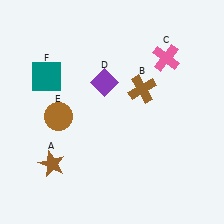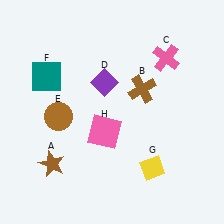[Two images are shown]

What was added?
A yellow diamond (G), a pink square (H) were added in Image 2.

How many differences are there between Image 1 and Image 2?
There are 2 differences between the two images.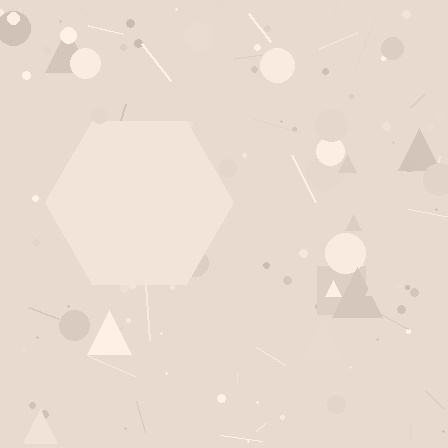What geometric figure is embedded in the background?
A hexagon is embedded in the background.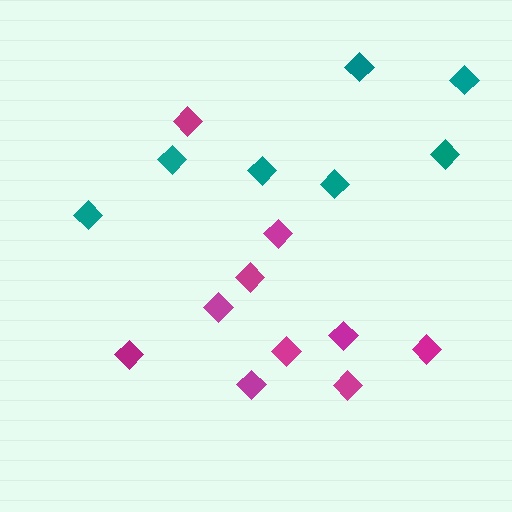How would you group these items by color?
There are 2 groups: one group of magenta diamonds (10) and one group of teal diamonds (7).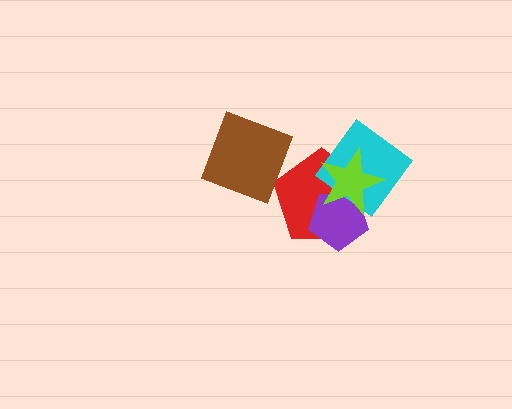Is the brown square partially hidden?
No, no other shape covers it.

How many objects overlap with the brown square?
0 objects overlap with the brown square.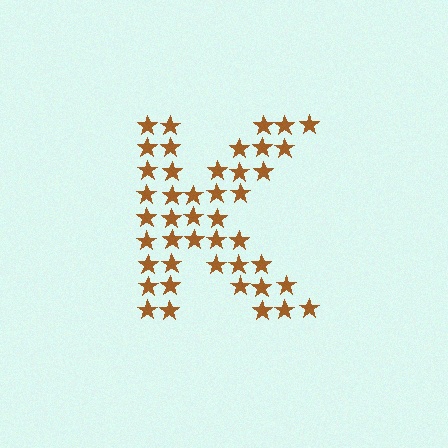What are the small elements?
The small elements are stars.